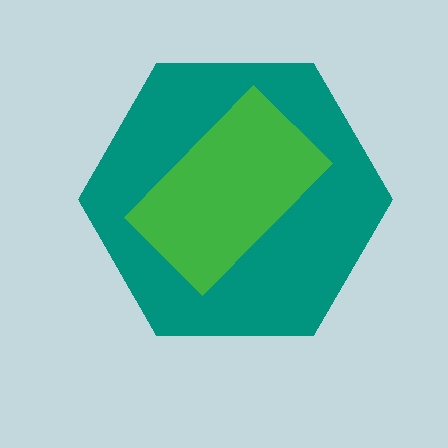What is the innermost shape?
The green rectangle.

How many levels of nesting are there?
2.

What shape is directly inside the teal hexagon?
The green rectangle.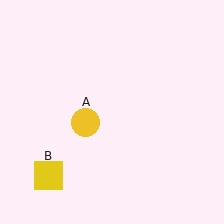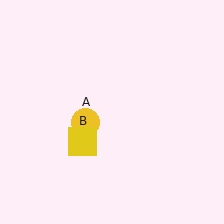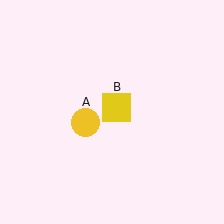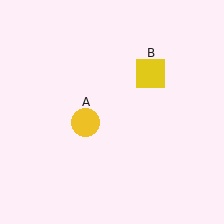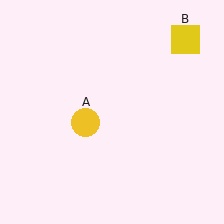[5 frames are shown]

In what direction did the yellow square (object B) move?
The yellow square (object B) moved up and to the right.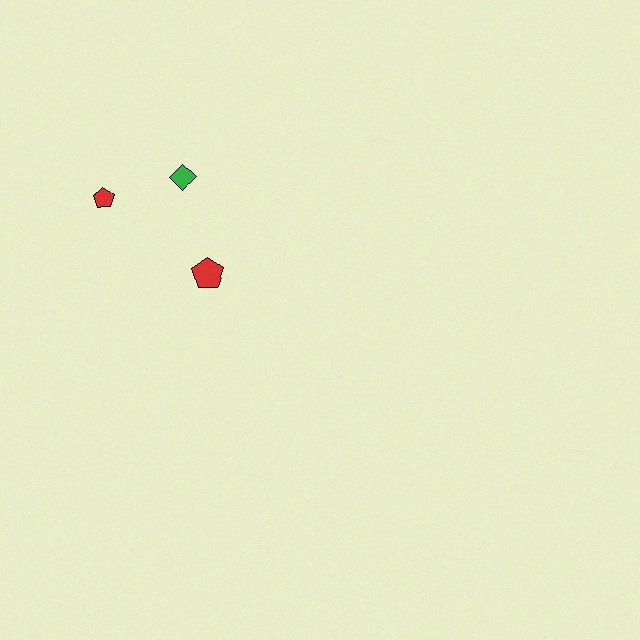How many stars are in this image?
There are no stars.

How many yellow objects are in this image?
There are no yellow objects.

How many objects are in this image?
There are 3 objects.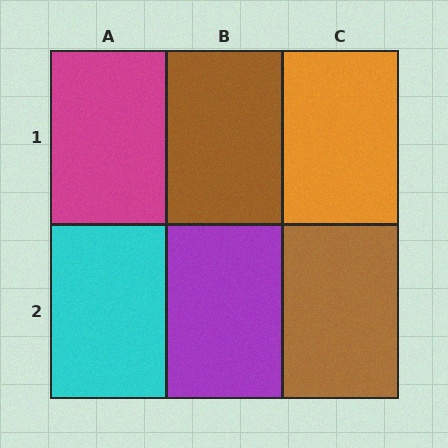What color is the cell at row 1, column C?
Orange.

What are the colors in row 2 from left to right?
Cyan, purple, brown.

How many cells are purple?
1 cell is purple.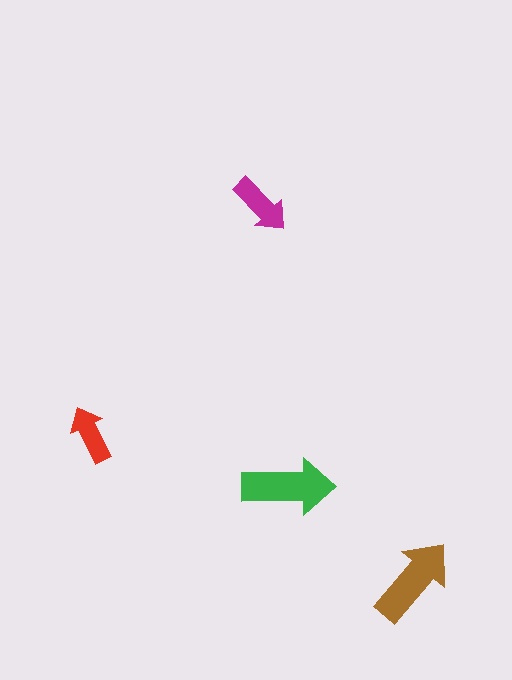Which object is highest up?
The magenta arrow is topmost.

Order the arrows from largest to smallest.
the green one, the brown one, the magenta one, the red one.